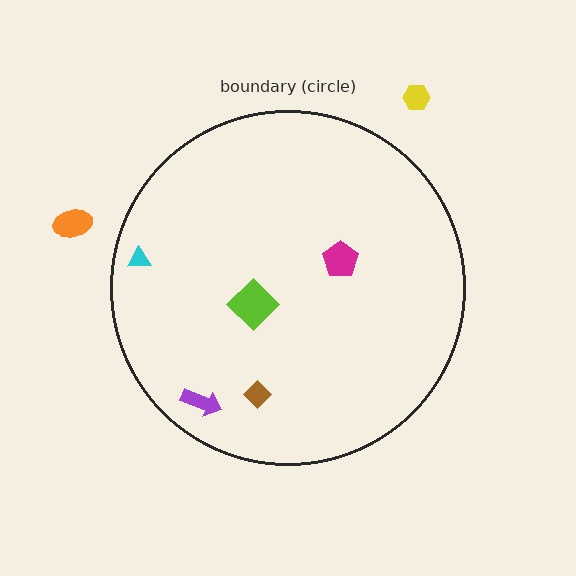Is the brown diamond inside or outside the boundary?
Inside.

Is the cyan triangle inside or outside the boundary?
Inside.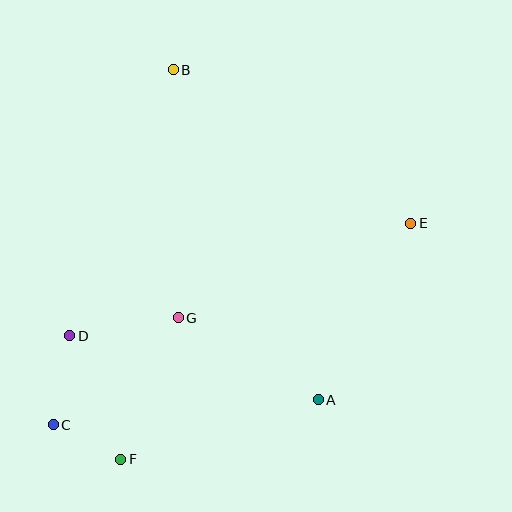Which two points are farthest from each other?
Points C and E are farthest from each other.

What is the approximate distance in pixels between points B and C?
The distance between B and C is approximately 375 pixels.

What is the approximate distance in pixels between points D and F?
The distance between D and F is approximately 133 pixels.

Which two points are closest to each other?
Points C and F are closest to each other.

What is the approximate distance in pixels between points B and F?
The distance between B and F is approximately 393 pixels.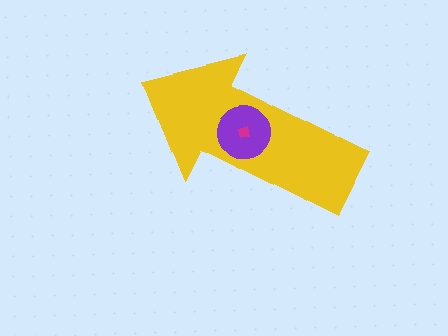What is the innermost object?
The magenta square.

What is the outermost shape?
The yellow arrow.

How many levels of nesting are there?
3.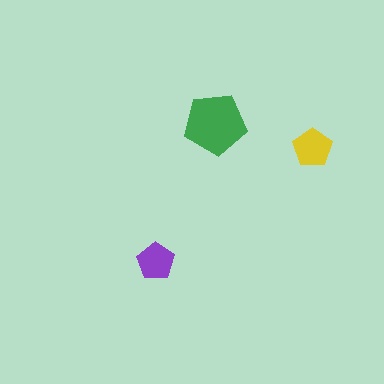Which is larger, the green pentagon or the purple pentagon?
The green one.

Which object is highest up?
The green pentagon is topmost.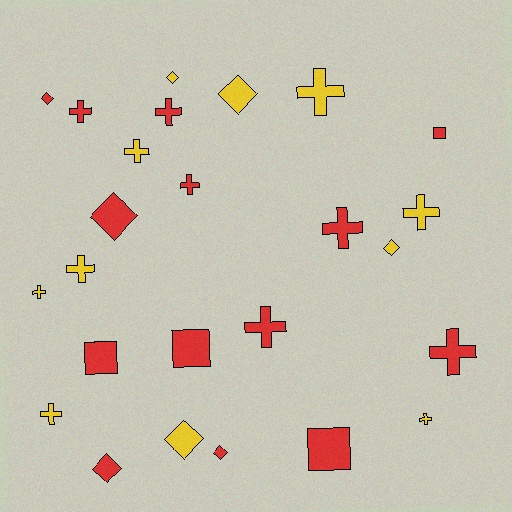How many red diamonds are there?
There are 4 red diamonds.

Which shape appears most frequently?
Cross, with 13 objects.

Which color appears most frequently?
Red, with 14 objects.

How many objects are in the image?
There are 25 objects.